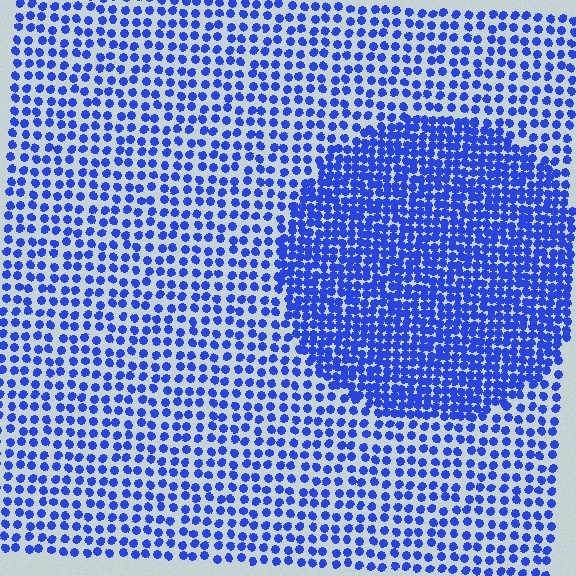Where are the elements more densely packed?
The elements are more densely packed inside the circle boundary.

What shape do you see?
I see a circle.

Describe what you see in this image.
The image contains small blue elements arranged at two different densities. A circle-shaped region is visible where the elements are more densely packed than the surrounding area.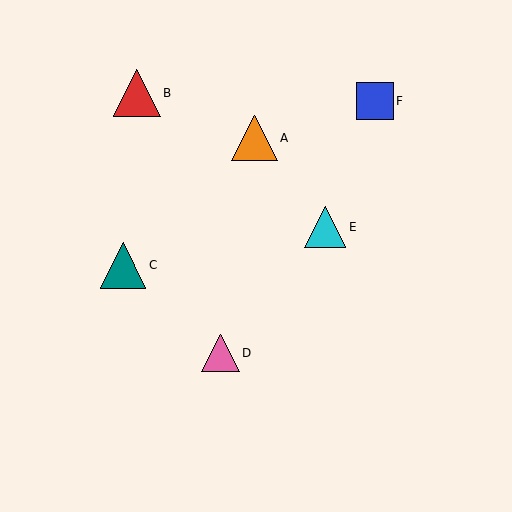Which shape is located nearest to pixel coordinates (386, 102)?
The blue square (labeled F) at (375, 101) is nearest to that location.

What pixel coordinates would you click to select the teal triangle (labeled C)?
Click at (123, 265) to select the teal triangle C.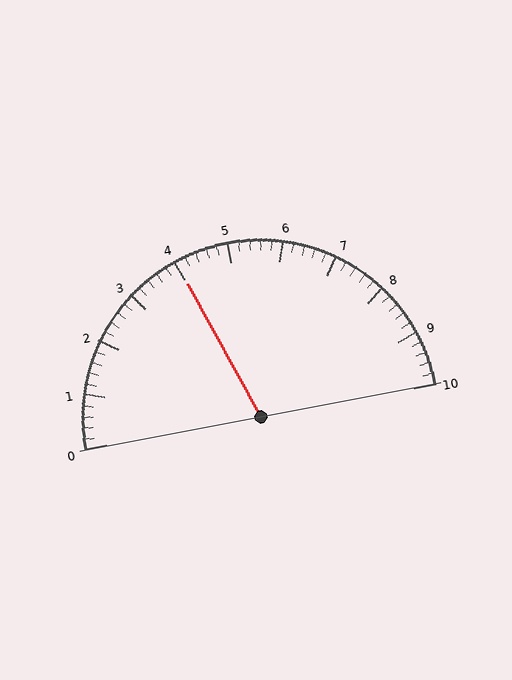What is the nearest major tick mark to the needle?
The nearest major tick mark is 4.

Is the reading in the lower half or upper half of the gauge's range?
The reading is in the lower half of the range (0 to 10).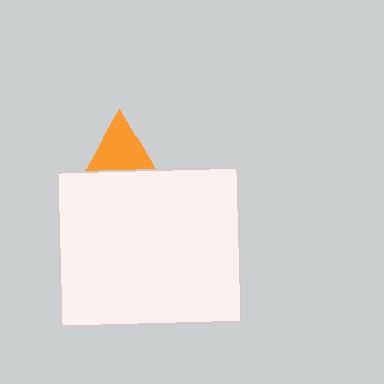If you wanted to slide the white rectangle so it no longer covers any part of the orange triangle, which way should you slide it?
Slide it down — that is the most direct way to separate the two shapes.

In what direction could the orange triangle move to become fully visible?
The orange triangle could move up. That would shift it out from behind the white rectangle entirely.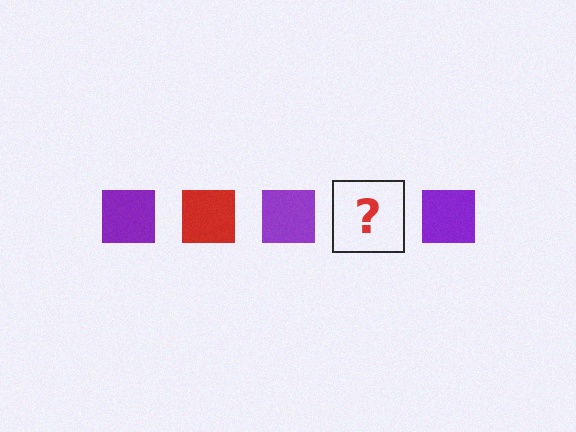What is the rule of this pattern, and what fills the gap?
The rule is that the pattern cycles through purple, red squares. The gap should be filled with a red square.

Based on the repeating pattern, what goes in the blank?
The blank should be a red square.